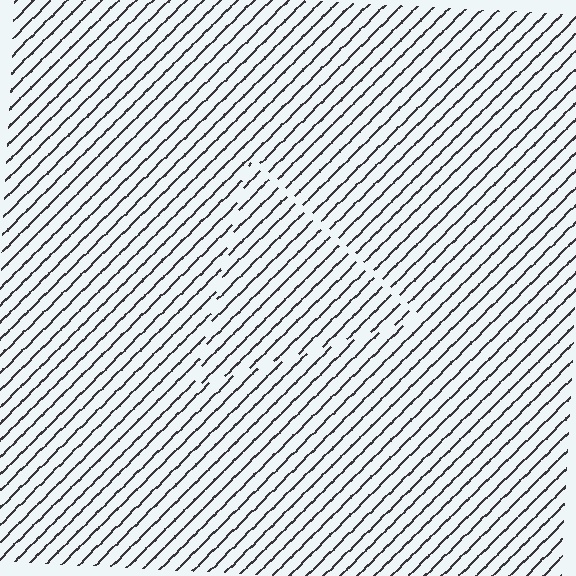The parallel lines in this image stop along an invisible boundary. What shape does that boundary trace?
An illusory triangle. The interior of the shape contains the same grating, shifted by half a period — the contour is defined by the phase discontinuity where line-ends from the inner and outer gratings abut.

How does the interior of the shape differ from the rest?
The interior of the shape contains the same grating, shifted by half a period — the contour is defined by the phase discontinuity where line-ends from the inner and outer gratings abut.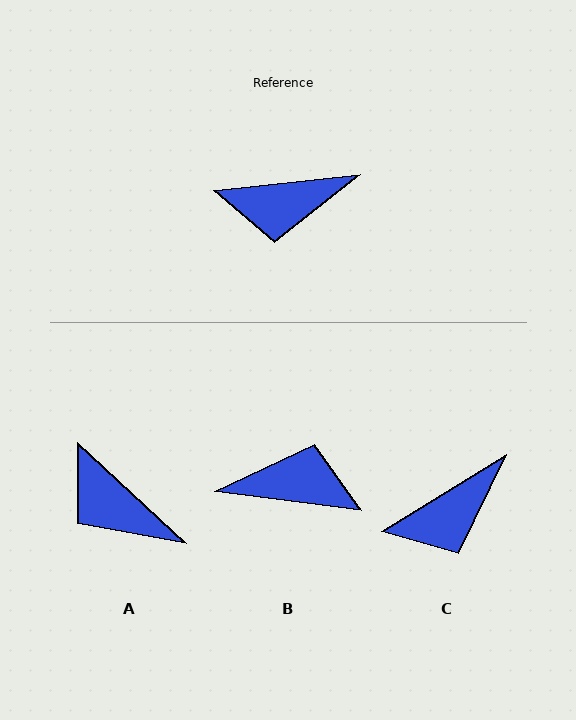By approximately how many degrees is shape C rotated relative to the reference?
Approximately 25 degrees counter-clockwise.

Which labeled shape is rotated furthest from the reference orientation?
B, about 166 degrees away.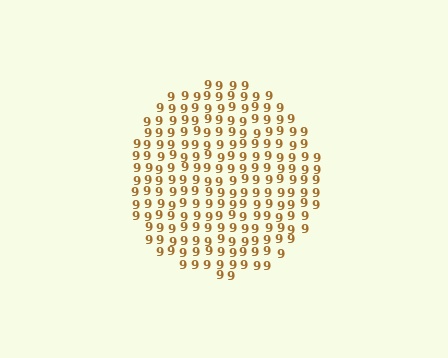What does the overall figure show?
The overall figure shows a circle.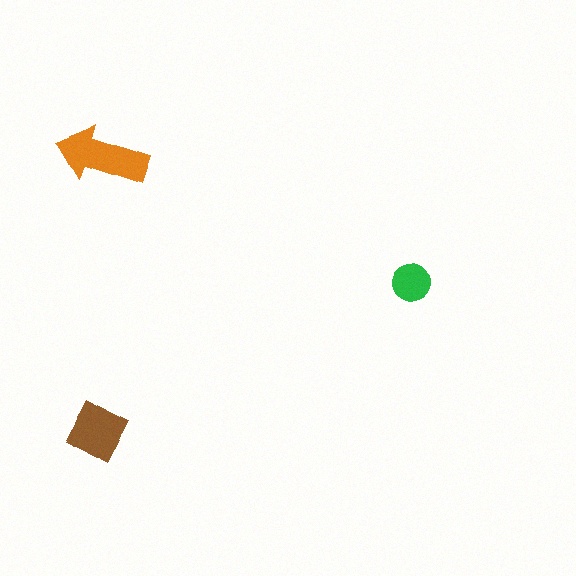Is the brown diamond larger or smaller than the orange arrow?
Smaller.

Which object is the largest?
The orange arrow.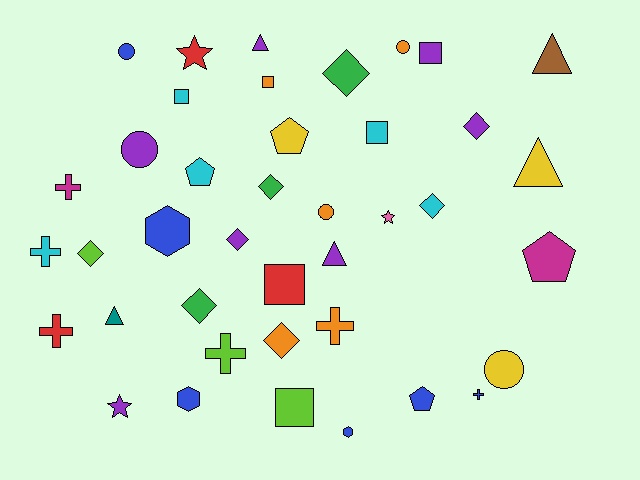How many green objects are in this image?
There are 3 green objects.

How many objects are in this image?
There are 40 objects.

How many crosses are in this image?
There are 6 crosses.